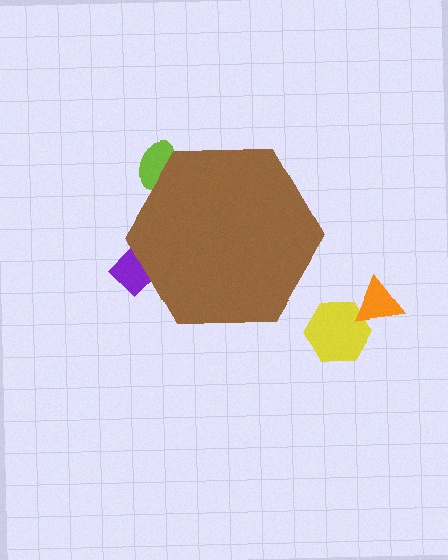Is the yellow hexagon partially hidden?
No, the yellow hexagon is fully visible.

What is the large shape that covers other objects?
A brown hexagon.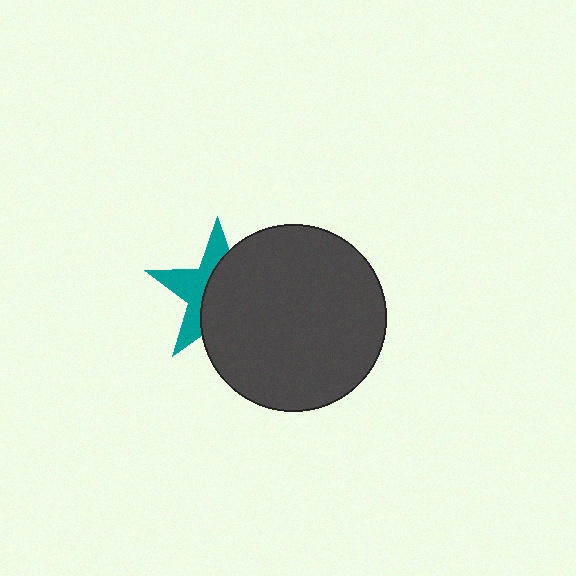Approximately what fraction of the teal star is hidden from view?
Roughly 59% of the teal star is hidden behind the dark gray circle.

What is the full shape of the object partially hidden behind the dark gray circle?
The partially hidden object is a teal star.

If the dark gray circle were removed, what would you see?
You would see the complete teal star.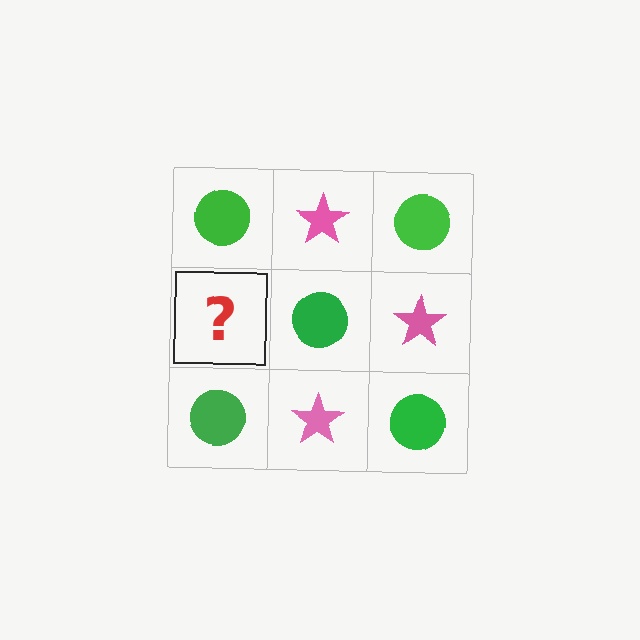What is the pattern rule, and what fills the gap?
The rule is that it alternates green circle and pink star in a checkerboard pattern. The gap should be filled with a pink star.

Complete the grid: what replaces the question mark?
The question mark should be replaced with a pink star.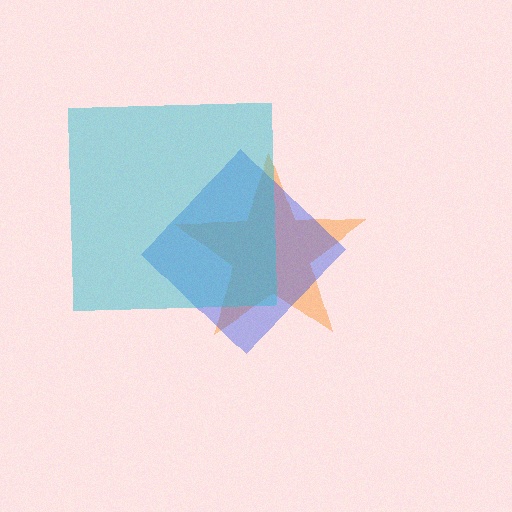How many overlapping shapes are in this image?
There are 3 overlapping shapes in the image.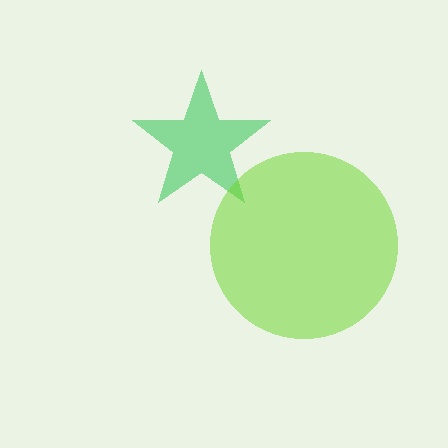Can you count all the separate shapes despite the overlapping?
Yes, there are 2 separate shapes.